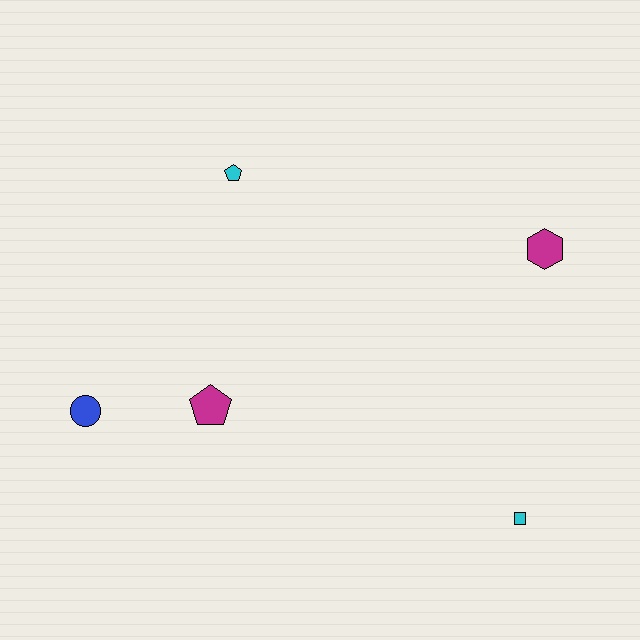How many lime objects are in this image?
There are no lime objects.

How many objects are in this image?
There are 5 objects.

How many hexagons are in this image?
There is 1 hexagon.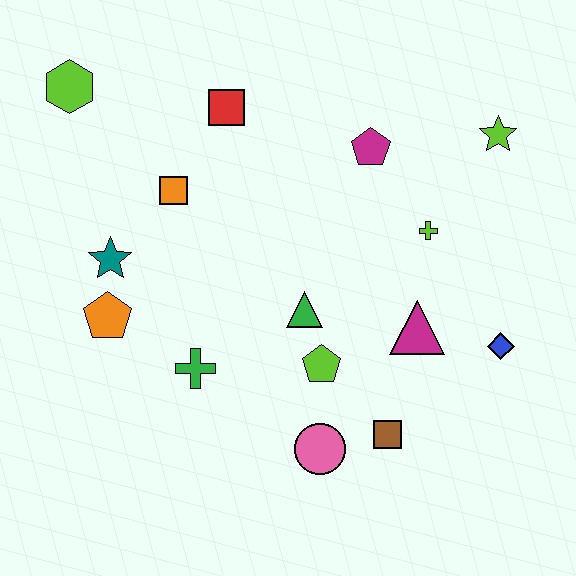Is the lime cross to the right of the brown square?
Yes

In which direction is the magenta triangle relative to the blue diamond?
The magenta triangle is to the left of the blue diamond.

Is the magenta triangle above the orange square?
No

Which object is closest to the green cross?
The orange pentagon is closest to the green cross.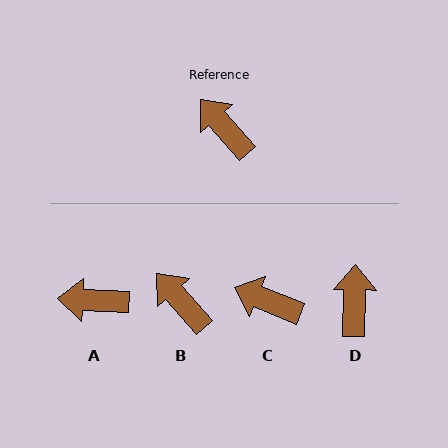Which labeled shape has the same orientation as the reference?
B.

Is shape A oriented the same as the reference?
No, it is off by about 46 degrees.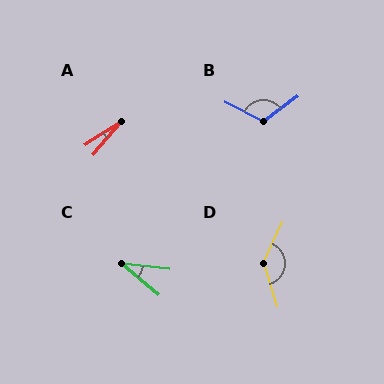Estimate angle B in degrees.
Approximately 116 degrees.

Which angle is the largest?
D, at approximately 138 degrees.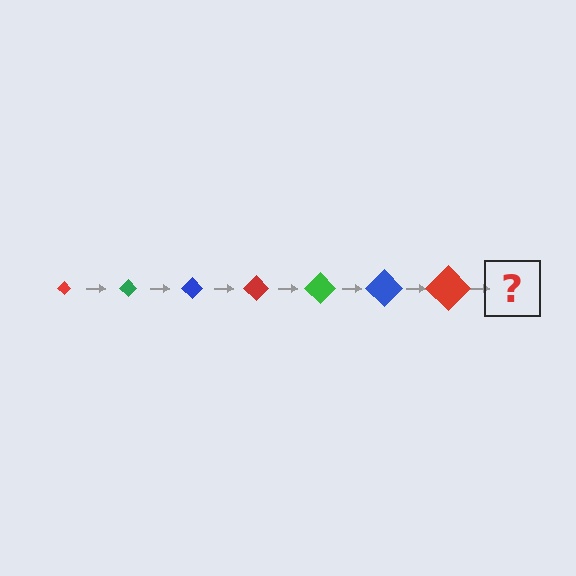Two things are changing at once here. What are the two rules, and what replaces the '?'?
The two rules are that the diamond grows larger each step and the color cycles through red, green, and blue. The '?' should be a green diamond, larger than the previous one.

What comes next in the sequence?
The next element should be a green diamond, larger than the previous one.